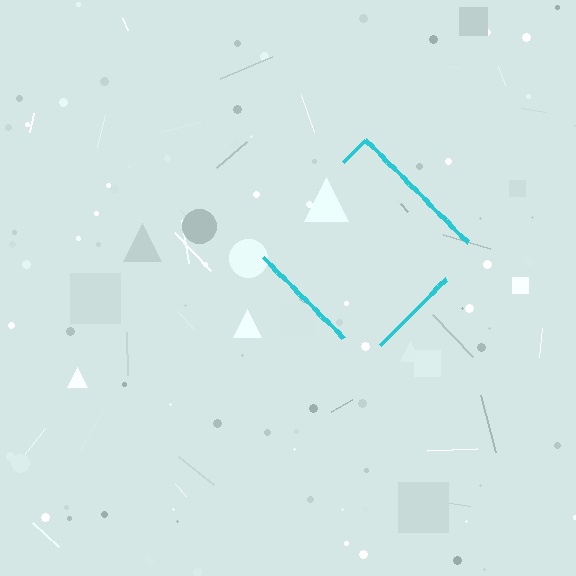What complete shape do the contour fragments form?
The contour fragments form a diamond.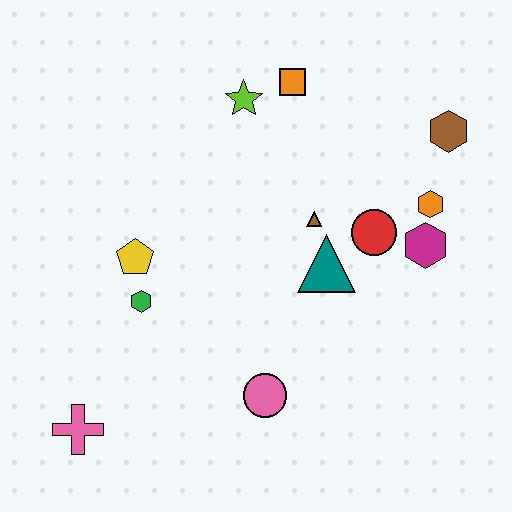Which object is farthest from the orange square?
The pink cross is farthest from the orange square.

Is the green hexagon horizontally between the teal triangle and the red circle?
No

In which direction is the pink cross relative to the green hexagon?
The pink cross is below the green hexagon.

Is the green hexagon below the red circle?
Yes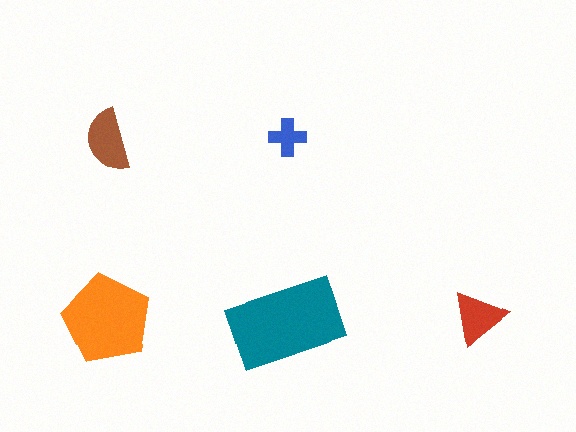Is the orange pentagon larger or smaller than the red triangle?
Larger.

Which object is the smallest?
The blue cross.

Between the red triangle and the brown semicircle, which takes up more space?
The brown semicircle.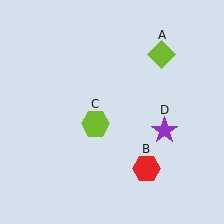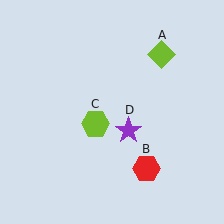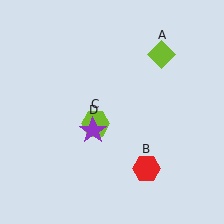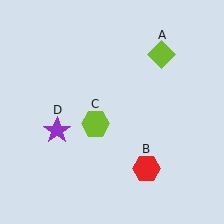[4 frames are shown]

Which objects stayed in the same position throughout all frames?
Lime diamond (object A) and red hexagon (object B) and lime hexagon (object C) remained stationary.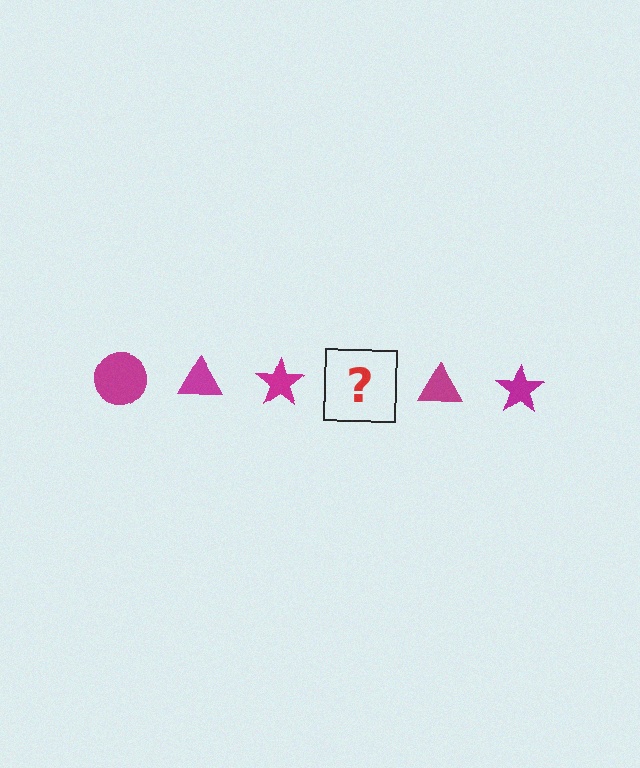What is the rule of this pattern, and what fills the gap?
The rule is that the pattern cycles through circle, triangle, star shapes in magenta. The gap should be filled with a magenta circle.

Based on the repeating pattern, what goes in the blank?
The blank should be a magenta circle.